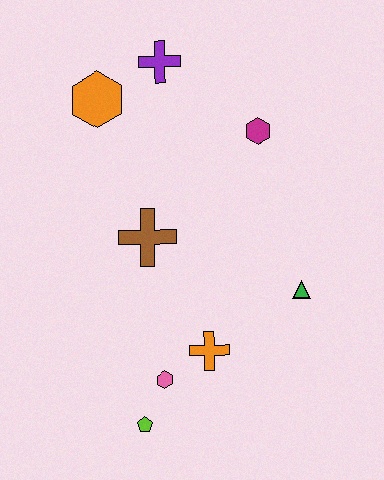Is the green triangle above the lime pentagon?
Yes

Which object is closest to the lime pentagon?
The pink hexagon is closest to the lime pentagon.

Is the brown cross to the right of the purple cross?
No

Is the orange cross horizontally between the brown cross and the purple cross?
No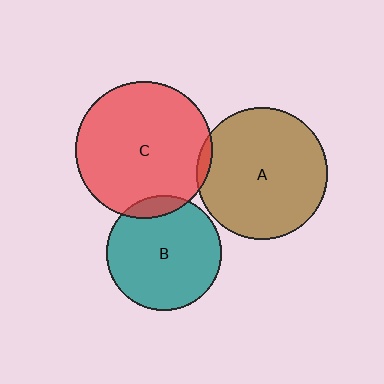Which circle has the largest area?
Circle C (red).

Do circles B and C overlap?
Yes.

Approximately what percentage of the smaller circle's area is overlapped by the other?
Approximately 10%.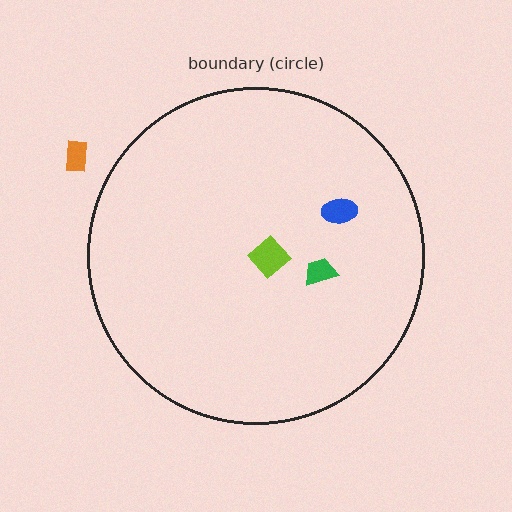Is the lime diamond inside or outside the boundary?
Inside.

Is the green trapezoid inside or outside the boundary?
Inside.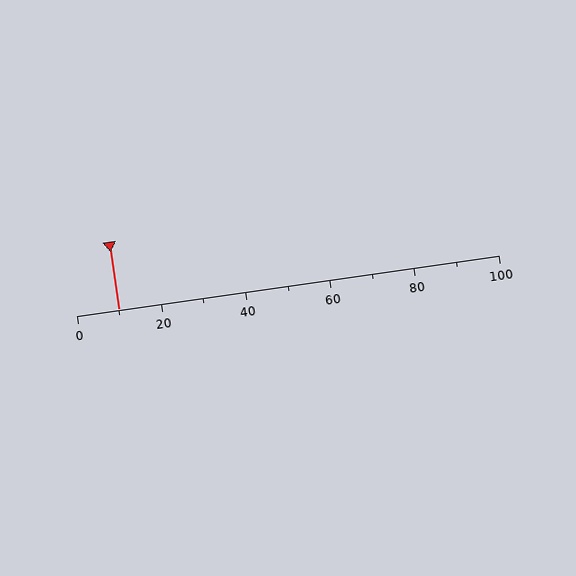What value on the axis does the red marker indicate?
The marker indicates approximately 10.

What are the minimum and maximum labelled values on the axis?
The axis runs from 0 to 100.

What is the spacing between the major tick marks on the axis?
The major ticks are spaced 20 apart.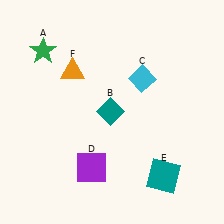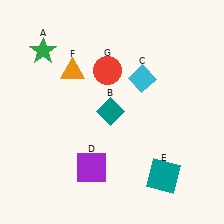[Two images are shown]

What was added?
A red circle (G) was added in Image 2.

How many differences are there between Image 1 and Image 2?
There is 1 difference between the two images.